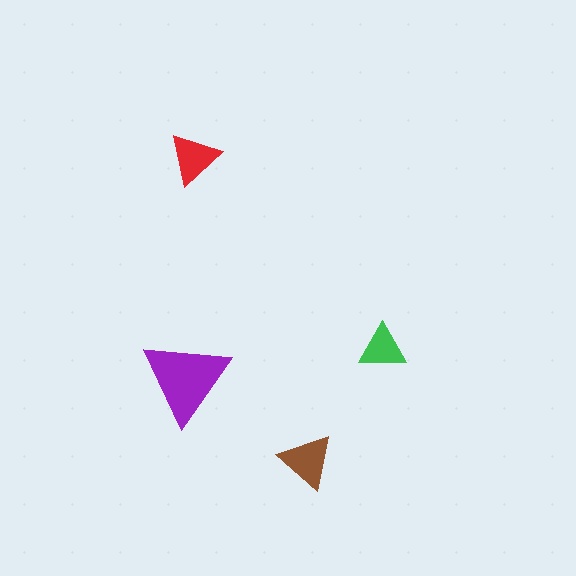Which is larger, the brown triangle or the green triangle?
The brown one.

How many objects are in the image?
There are 4 objects in the image.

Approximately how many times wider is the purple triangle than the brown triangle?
About 1.5 times wider.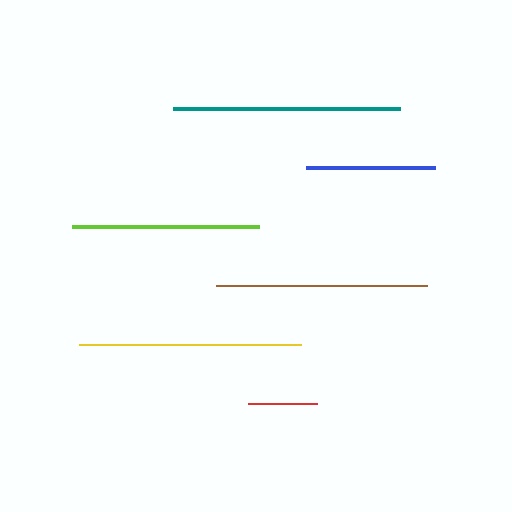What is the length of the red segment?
The red segment is approximately 69 pixels long.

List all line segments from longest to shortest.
From longest to shortest: teal, yellow, brown, lime, blue, red.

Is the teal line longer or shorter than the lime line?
The teal line is longer than the lime line.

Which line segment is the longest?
The teal line is the longest at approximately 227 pixels.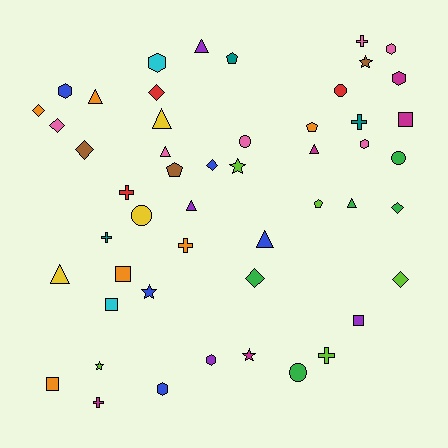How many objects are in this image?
There are 50 objects.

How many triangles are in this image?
There are 9 triangles.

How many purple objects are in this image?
There are 4 purple objects.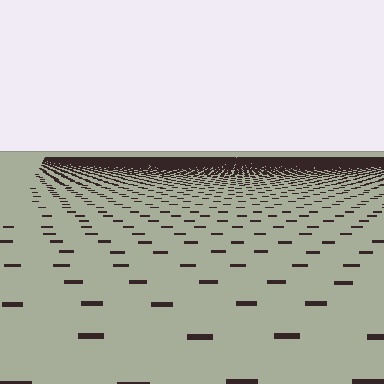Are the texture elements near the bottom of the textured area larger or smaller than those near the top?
Larger. Near the bottom, elements are closer to the viewer and appear at a bigger on-screen size.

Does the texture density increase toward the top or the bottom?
Density increases toward the top.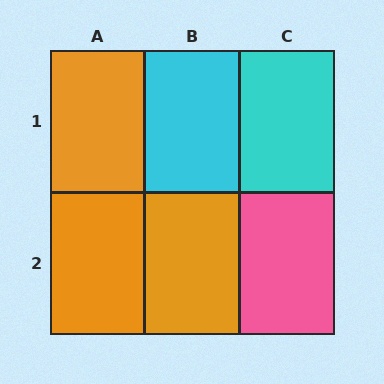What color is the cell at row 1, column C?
Cyan.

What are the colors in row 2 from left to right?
Orange, orange, pink.